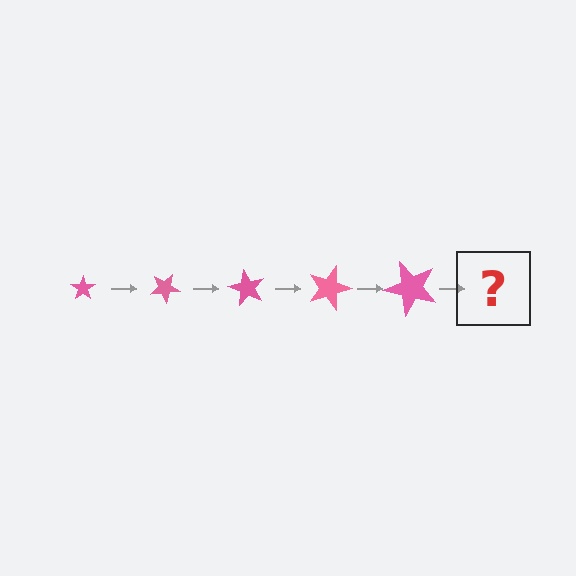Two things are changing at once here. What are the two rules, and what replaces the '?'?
The two rules are that the star grows larger each step and it rotates 30 degrees each step. The '?' should be a star, larger than the previous one and rotated 150 degrees from the start.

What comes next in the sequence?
The next element should be a star, larger than the previous one and rotated 150 degrees from the start.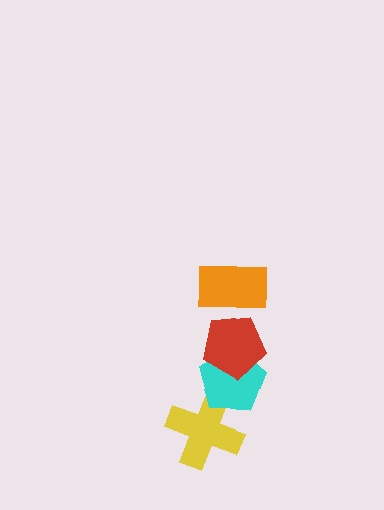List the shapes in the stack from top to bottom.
From top to bottom: the orange rectangle, the red pentagon, the cyan pentagon, the yellow cross.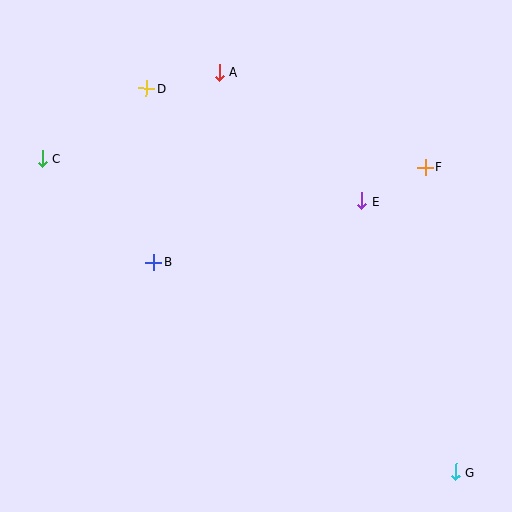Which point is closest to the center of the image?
Point B at (154, 262) is closest to the center.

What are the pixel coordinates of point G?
Point G is at (456, 472).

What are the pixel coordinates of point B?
Point B is at (154, 262).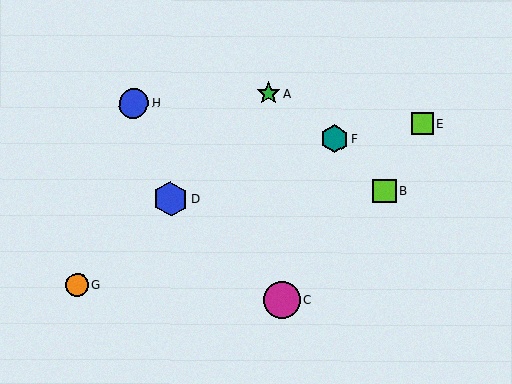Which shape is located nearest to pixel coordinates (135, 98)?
The blue circle (labeled H) at (134, 104) is nearest to that location.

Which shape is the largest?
The magenta circle (labeled C) is the largest.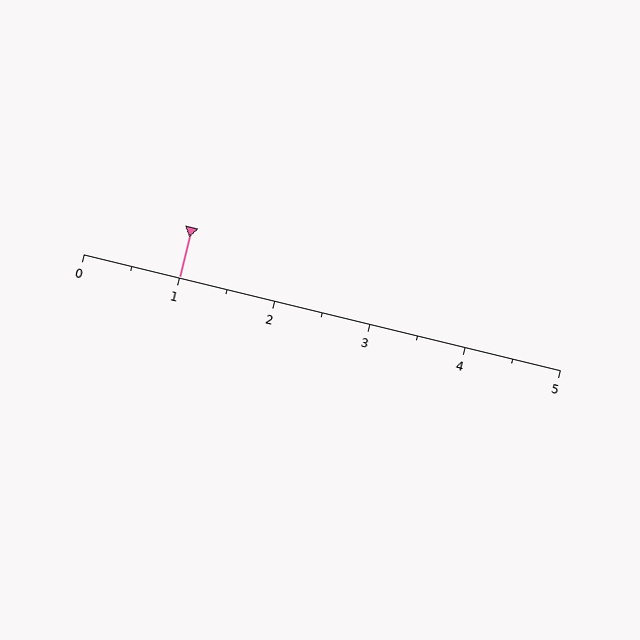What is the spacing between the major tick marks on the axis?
The major ticks are spaced 1 apart.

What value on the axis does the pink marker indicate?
The marker indicates approximately 1.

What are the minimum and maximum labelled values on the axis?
The axis runs from 0 to 5.